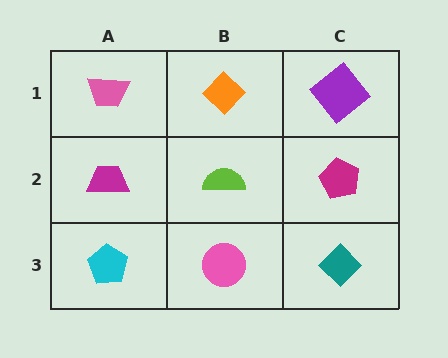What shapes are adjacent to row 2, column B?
An orange diamond (row 1, column B), a pink circle (row 3, column B), a magenta trapezoid (row 2, column A), a magenta pentagon (row 2, column C).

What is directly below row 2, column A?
A cyan pentagon.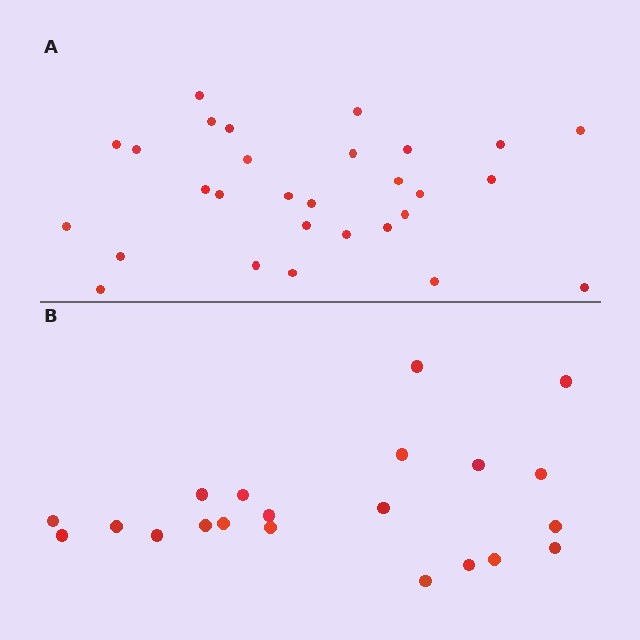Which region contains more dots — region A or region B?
Region A (the top region) has more dots.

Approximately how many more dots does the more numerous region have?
Region A has roughly 8 or so more dots than region B.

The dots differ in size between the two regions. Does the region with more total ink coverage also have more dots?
No. Region B has more total ink coverage because its dots are larger, but region A actually contains more individual dots. Total area can be misleading — the number of items is what matters here.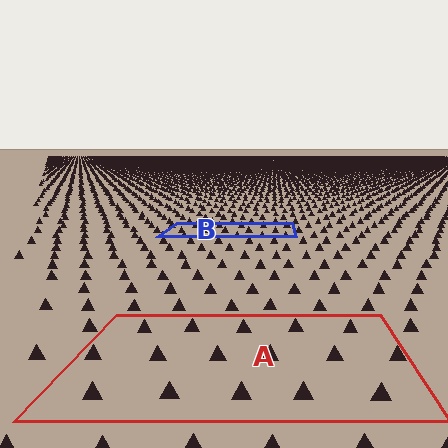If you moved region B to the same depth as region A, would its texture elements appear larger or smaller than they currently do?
They would appear larger. At a closer depth, the same texture elements are projected at a bigger on-screen size.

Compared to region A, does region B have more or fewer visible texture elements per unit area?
Region B has more texture elements per unit area — they are packed more densely because it is farther away.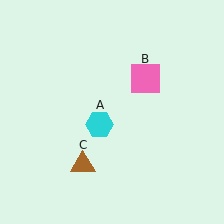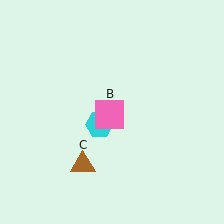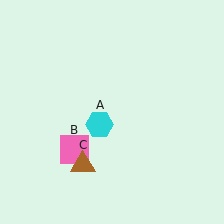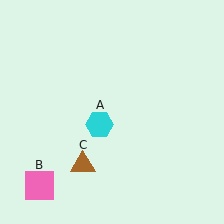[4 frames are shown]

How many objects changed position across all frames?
1 object changed position: pink square (object B).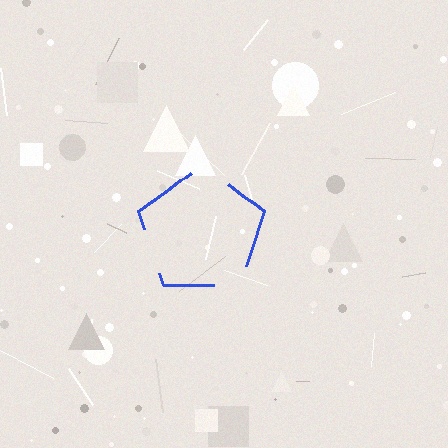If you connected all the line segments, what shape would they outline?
They would outline a pentagon.